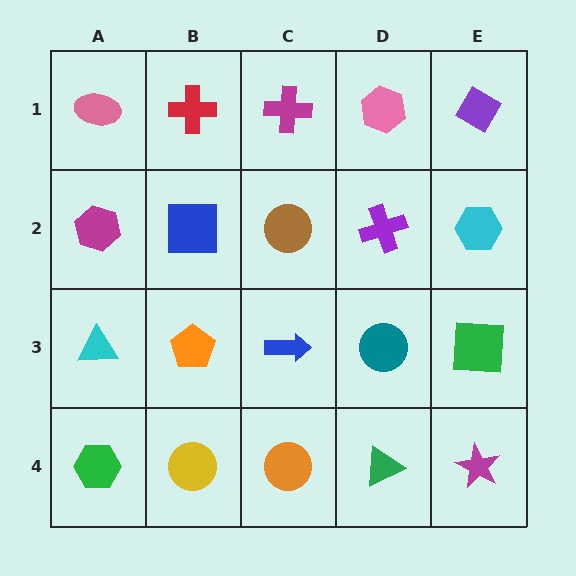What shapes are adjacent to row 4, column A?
A cyan triangle (row 3, column A), a yellow circle (row 4, column B).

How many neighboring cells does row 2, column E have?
3.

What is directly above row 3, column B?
A blue square.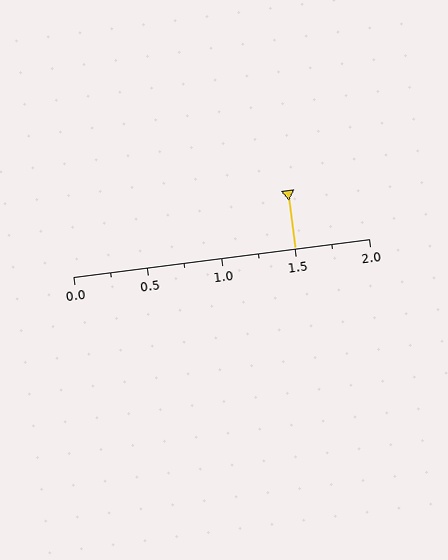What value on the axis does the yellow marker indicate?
The marker indicates approximately 1.5.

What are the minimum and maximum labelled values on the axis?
The axis runs from 0.0 to 2.0.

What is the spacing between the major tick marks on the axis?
The major ticks are spaced 0.5 apart.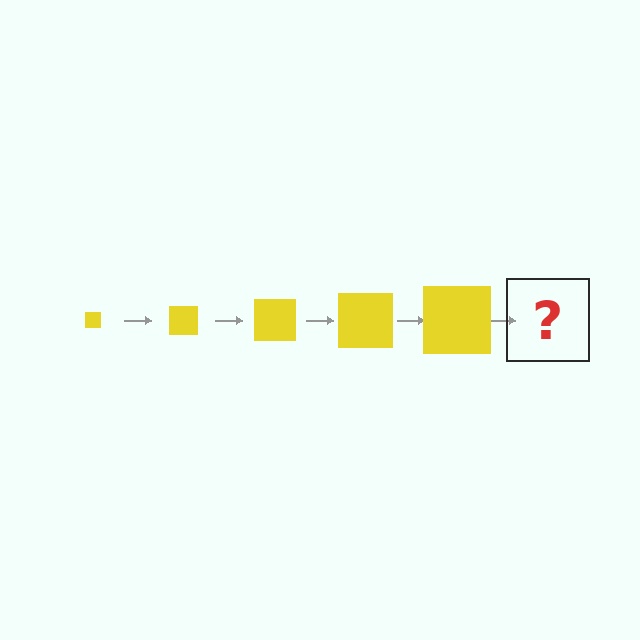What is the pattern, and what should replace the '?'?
The pattern is that the square gets progressively larger each step. The '?' should be a yellow square, larger than the previous one.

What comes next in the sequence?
The next element should be a yellow square, larger than the previous one.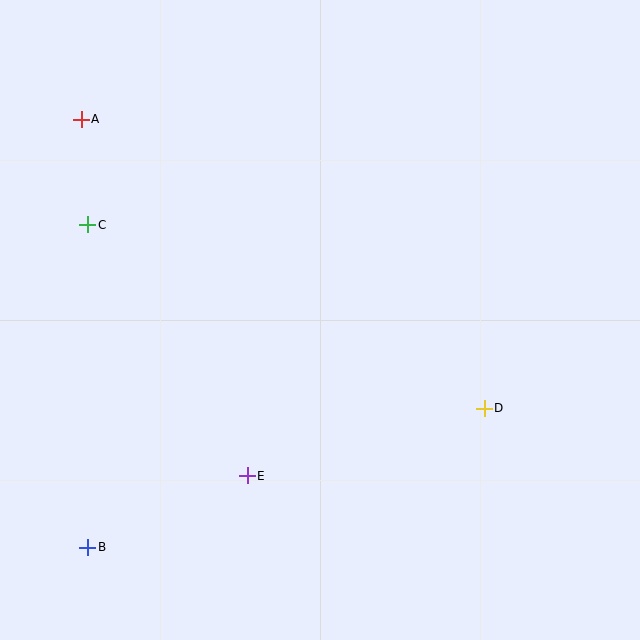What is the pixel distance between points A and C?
The distance between A and C is 106 pixels.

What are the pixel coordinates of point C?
Point C is at (88, 225).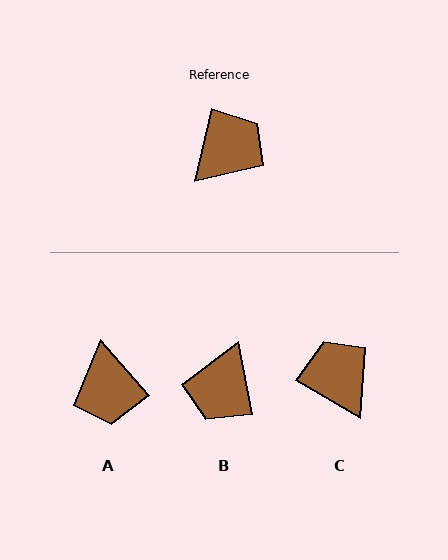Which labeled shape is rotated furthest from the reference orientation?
B, about 156 degrees away.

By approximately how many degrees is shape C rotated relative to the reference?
Approximately 73 degrees counter-clockwise.